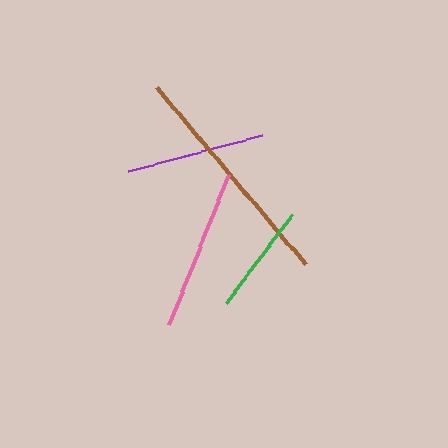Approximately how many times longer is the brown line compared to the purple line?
The brown line is approximately 1.7 times the length of the purple line.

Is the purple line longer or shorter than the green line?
The purple line is longer than the green line.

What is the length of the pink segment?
The pink segment is approximately 162 pixels long.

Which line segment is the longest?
The brown line is the longest at approximately 231 pixels.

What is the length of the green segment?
The green segment is approximately 110 pixels long.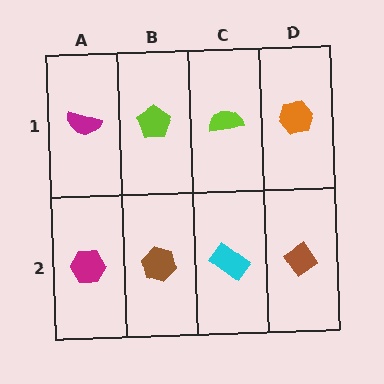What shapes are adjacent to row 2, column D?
An orange hexagon (row 1, column D), a cyan rectangle (row 2, column C).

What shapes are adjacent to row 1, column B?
A brown hexagon (row 2, column B), a magenta semicircle (row 1, column A), a lime semicircle (row 1, column C).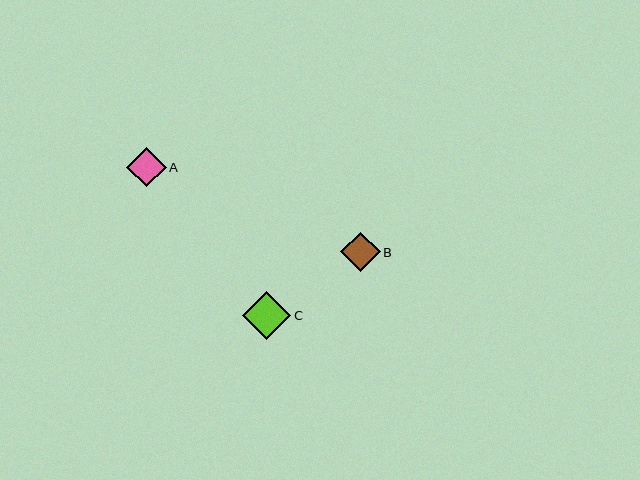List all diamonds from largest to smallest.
From largest to smallest: C, A, B.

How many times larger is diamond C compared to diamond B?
Diamond C is approximately 1.2 times the size of diamond B.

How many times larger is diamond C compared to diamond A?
Diamond C is approximately 1.2 times the size of diamond A.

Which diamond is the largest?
Diamond C is the largest with a size of approximately 48 pixels.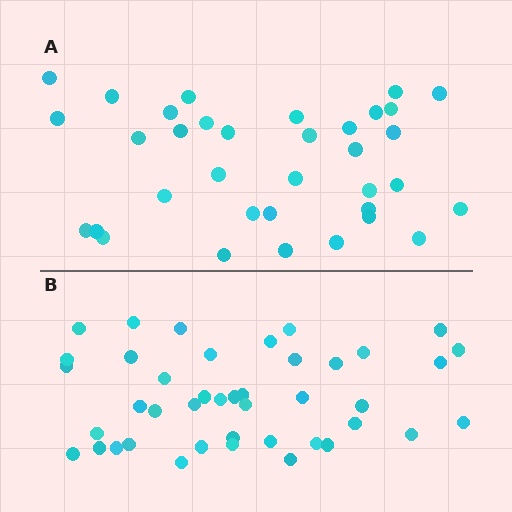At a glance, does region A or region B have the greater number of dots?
Region B (the bottom region) has more dots.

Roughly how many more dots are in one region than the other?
Region B has roughly 8 or so more dots than region A.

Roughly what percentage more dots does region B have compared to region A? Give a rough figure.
About 20% more.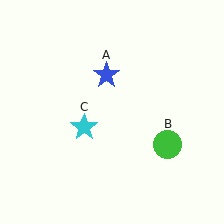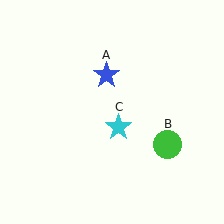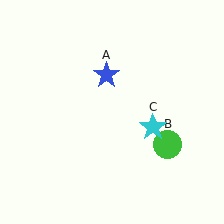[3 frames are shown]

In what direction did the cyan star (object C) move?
The cyan star (object C) moved right.